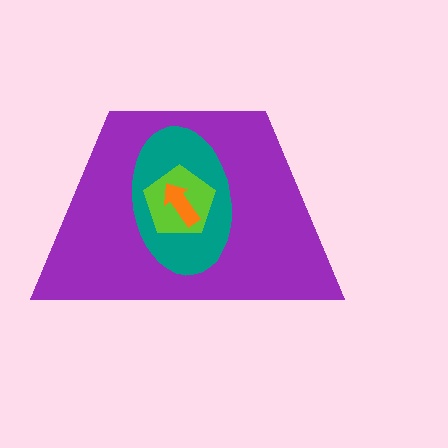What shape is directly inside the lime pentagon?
The orange arrow.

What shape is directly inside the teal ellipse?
The lime pentagon.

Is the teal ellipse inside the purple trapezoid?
Yes.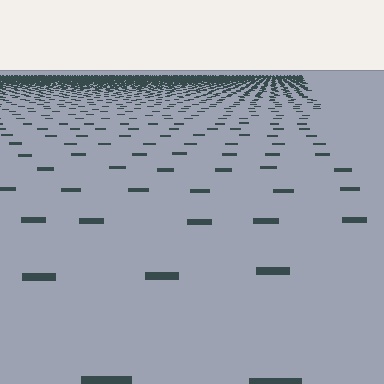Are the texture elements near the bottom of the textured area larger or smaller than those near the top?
Larger. Near the bottom, elements are closer to the viewer and appear at a bigger on-screen size.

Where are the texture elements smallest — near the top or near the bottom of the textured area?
Near the top.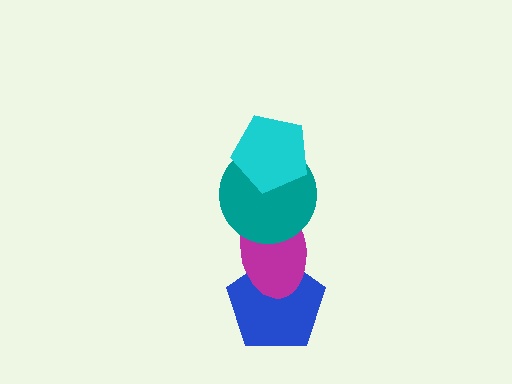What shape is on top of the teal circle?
The cyan pentagon is on top of the teal circle.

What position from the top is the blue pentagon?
The blue pentagon is 4th from the top.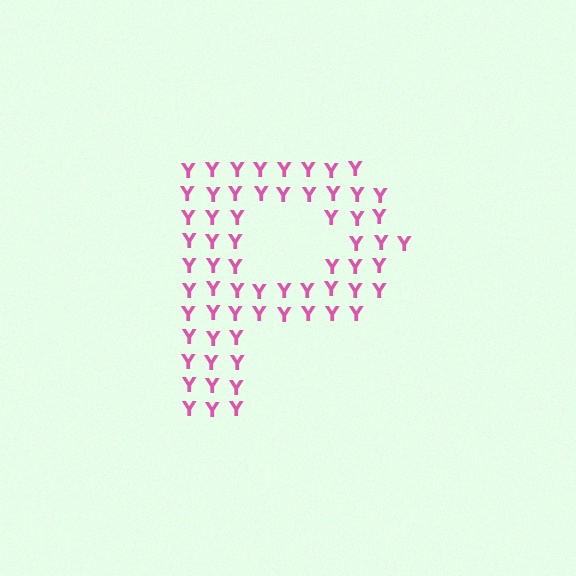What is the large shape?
The large shape is the letter P.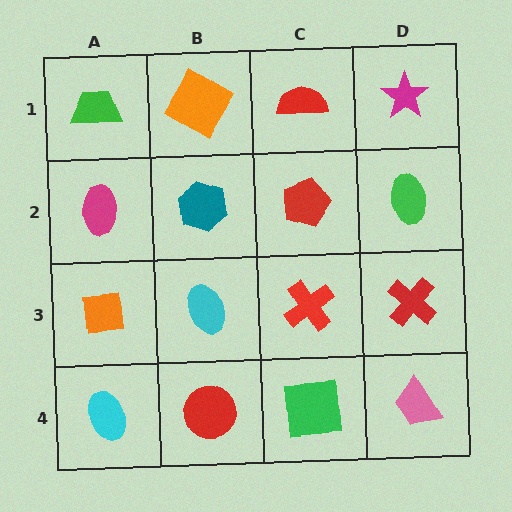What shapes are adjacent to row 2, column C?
A red semicircle (row 1, column C), a red cross (row 3, column C), a teal hexagon (row 2, column B), a green ellipse (row 2, column D).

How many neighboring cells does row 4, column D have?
2.